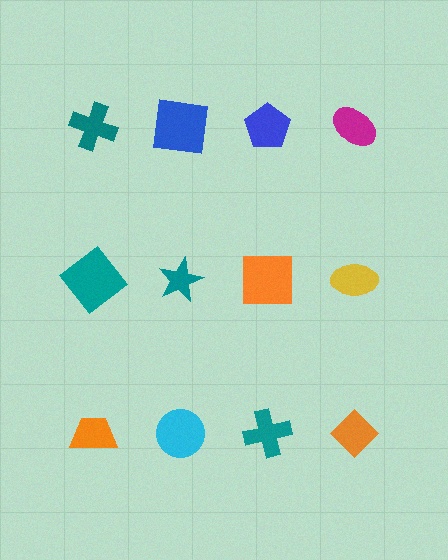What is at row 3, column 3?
A teal cross.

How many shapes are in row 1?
4 shapes.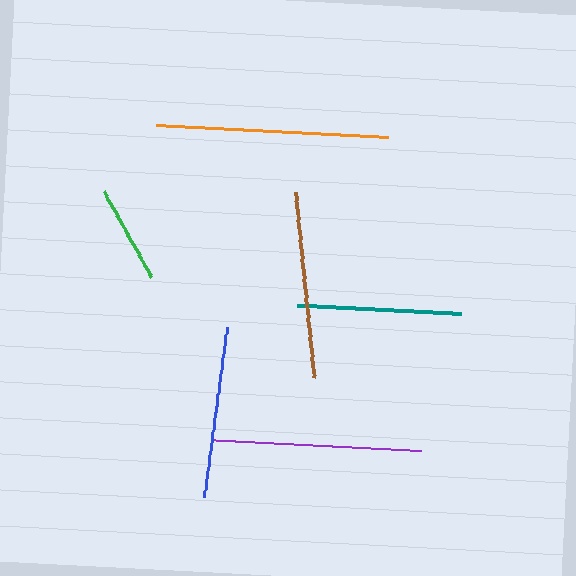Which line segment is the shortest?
The green line is the shortest at approximately 97 pixels.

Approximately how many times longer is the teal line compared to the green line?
The teal line is approximately 1.7 times the length of the green line.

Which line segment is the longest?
The orange line is the longest at approximately 232 pixels.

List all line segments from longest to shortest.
From longest to shortest: orange, purple, brown, blue, teal, green.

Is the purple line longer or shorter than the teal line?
The purple line is longer than the teal line.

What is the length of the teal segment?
The teal segment is approximately 164 pixels long.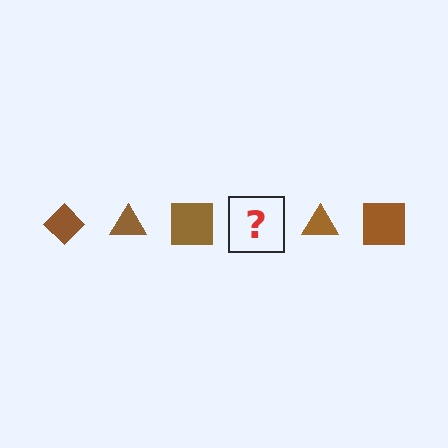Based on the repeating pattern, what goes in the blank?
The blank should be a brown diamond.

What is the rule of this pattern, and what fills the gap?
The rule is that the pattern cycles through diamond, triangle, square shapes in brown. The gap should be filled with a brown diamond.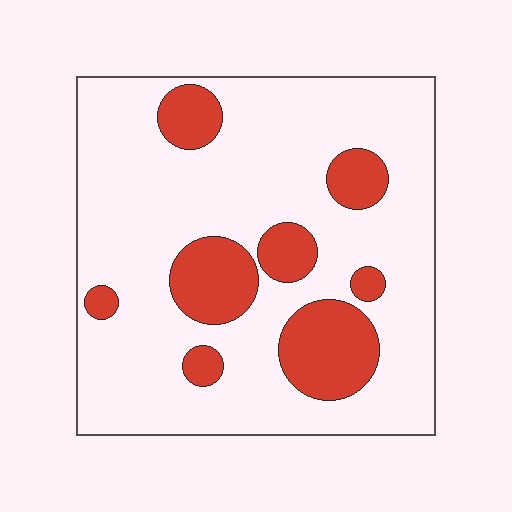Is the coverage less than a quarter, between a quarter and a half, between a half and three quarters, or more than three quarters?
Less than a quarter.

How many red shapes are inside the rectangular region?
8.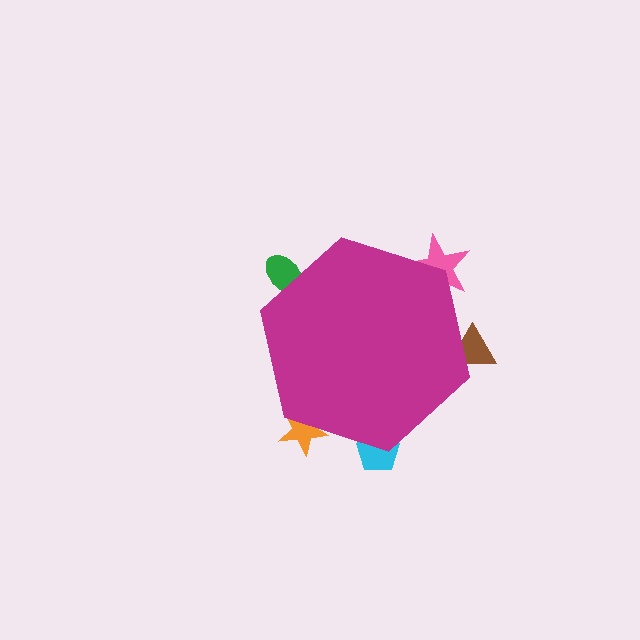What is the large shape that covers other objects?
A magenta hexagon.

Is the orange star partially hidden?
Yes, the orange star is partially hidden behind the magenta hexagon.